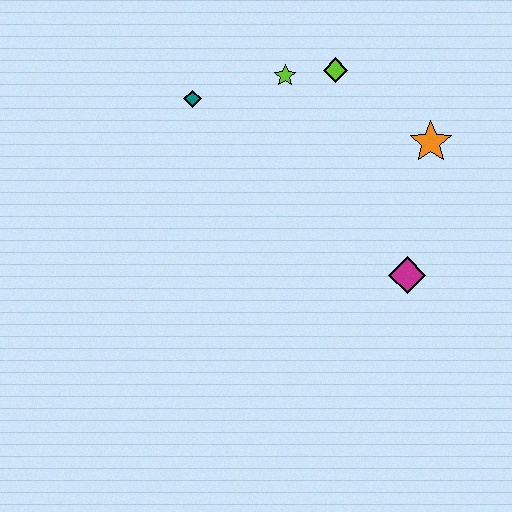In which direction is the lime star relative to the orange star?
The lime star is to the left of the orange star.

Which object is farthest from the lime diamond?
The magenta diamond is farthest from the lime diamond.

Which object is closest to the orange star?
The lime diamond is closest to the orange star.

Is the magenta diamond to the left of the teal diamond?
No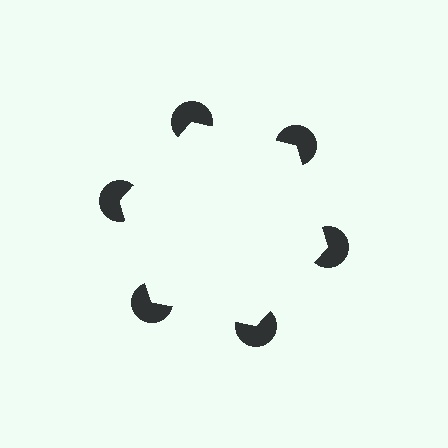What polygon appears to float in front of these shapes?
An illusory hexagon — its edges are inferred from the aligned wedge cuts in the pac-man discs, not physically drawn.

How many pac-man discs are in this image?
There are 6 — one at each vertex of the illusory hexagon.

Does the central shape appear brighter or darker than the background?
It typically appears slightly brighter than the background, even though no actual brightness change is drawn.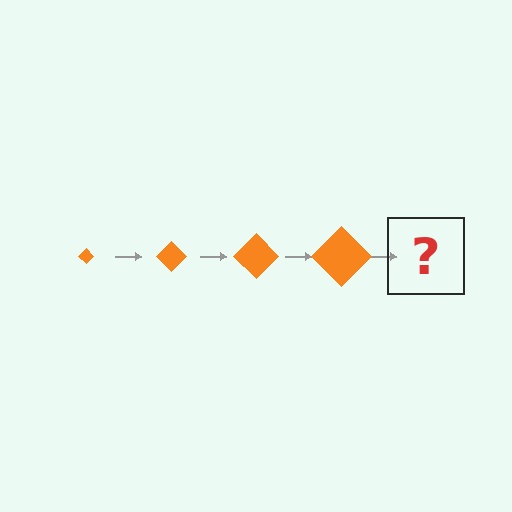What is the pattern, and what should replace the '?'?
The pattern is that the diamond gets progressively larger each step. The '?' should be an orange diamond, larger than the previous one.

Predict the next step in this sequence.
The next step is an orange diamond, larger than the previous one.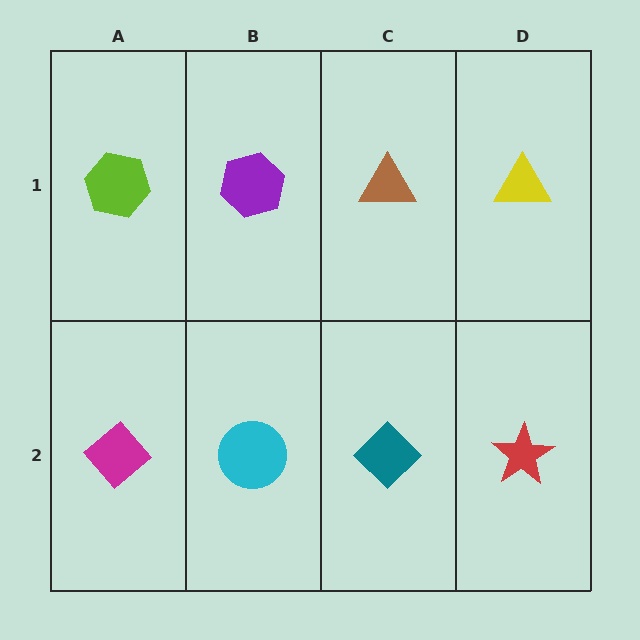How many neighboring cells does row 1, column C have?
3.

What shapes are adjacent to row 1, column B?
A cyan circle (row 2, column B), a lime hexagon (row 1, column A), a brown triangle (row 1, column C).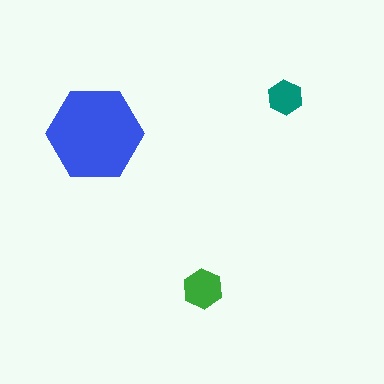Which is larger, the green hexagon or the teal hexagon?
The green one.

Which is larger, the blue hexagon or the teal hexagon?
The blue one.